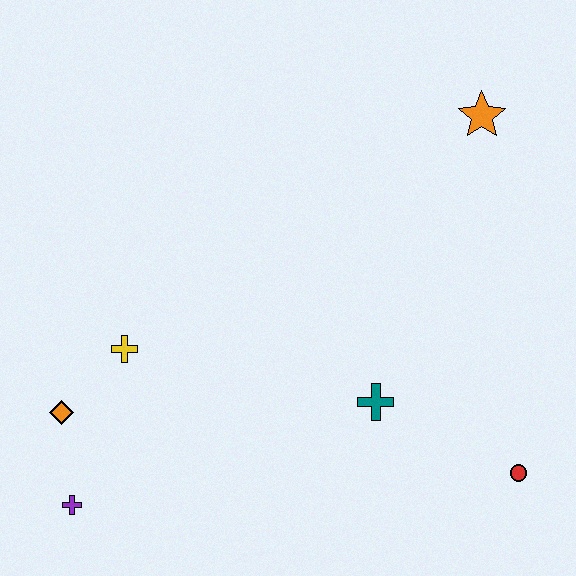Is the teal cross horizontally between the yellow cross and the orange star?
Yes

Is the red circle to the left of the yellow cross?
No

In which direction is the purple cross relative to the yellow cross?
The purple cross is below the yellow cross.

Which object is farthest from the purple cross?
The orange star is farthest from the purple cross.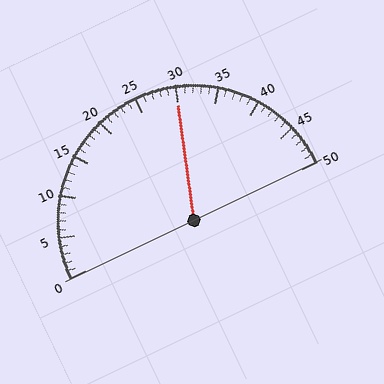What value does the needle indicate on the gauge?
The needle indicates approximately 30.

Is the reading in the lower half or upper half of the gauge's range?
The reading is in the upper half of the range (0 to 50).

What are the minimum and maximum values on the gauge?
The gauge ranges from 0 to 50.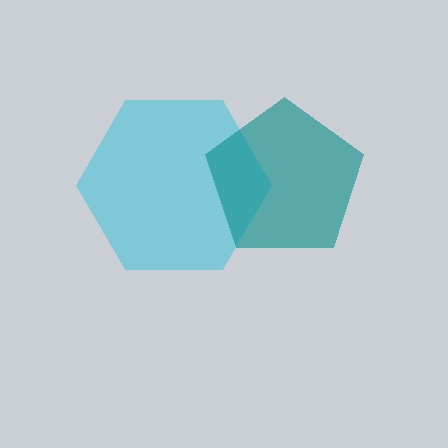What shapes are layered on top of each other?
The layered shapes are: a cyan hexagon, a teal pentagon.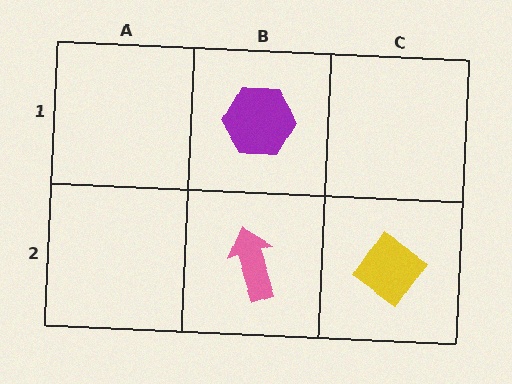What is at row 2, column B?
A pink arrow.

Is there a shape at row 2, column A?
No, that cell is empty.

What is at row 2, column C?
A yellow diamond.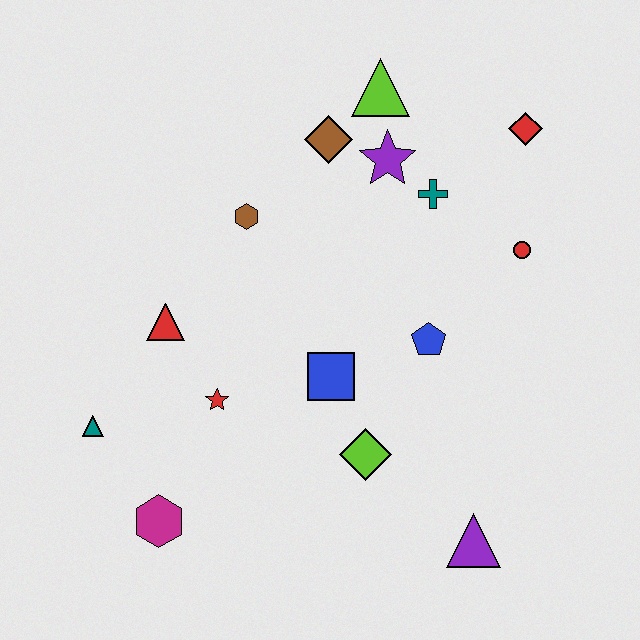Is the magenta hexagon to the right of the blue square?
No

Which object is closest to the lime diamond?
The blue square is closest to the lime diamond.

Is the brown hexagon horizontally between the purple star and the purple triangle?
No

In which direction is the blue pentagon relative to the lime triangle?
The blue pentagon is below the lime triangle.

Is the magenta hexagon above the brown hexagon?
No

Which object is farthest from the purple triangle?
The lime triangle is farthest from the purple triangle.